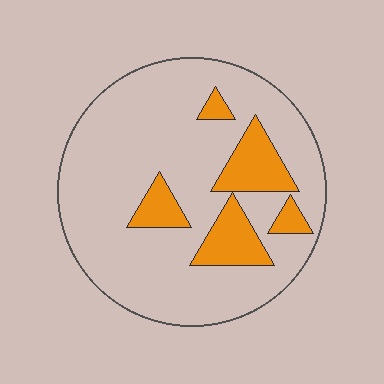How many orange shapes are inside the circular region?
5.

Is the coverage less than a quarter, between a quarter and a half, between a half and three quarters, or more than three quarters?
Less than a quarter.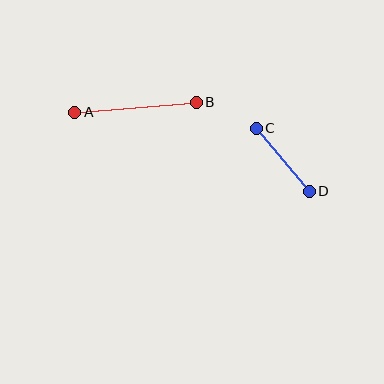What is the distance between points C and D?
The distance is approximately 83 pixels.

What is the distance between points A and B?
The distance is approximately 122 pixels.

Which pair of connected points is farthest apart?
Points A and B are farthest apart.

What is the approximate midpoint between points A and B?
The midpoint is at approximately (135, 107) pixels.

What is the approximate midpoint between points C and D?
The midpoint is at approximately (283, 160) pixels.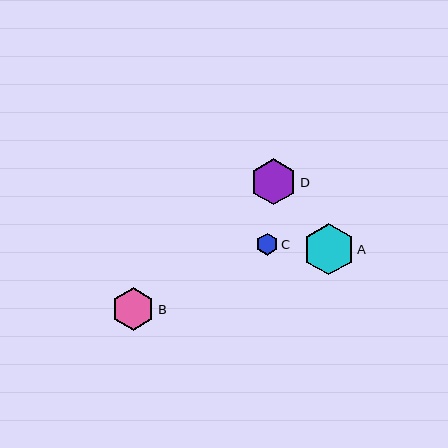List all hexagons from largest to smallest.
From largest to smallest: A, D, B, C.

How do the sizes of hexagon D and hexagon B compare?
Hexagon D and hexagon B are approximately the same size.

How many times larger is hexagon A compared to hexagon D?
Hexagon A is approximately 1.1 times the size of hexagon D.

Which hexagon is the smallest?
Hexagon C is the smallest with a size of approximately 22 pixels.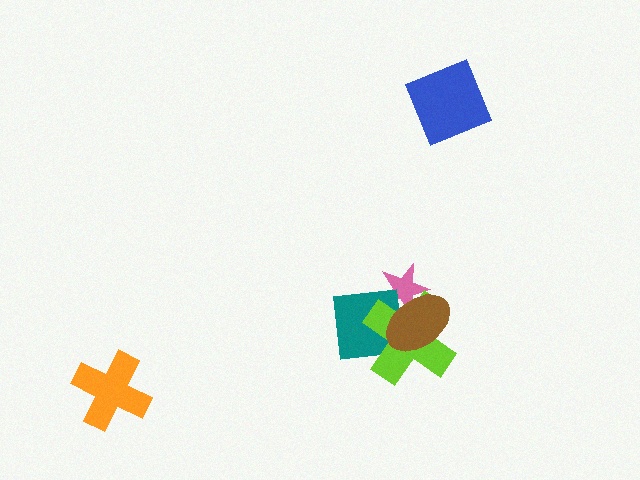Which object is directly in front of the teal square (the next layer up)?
The lime cross is directly in front of the teal square.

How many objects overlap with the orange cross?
0 objects overlap with the orange cross.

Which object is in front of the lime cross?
The brown ellipse is in front of the lime cross.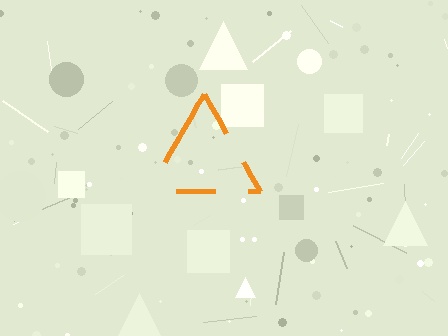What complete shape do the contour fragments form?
The contour fragments form a triangle.